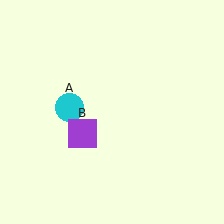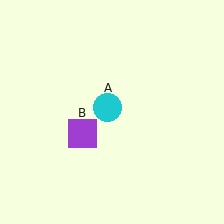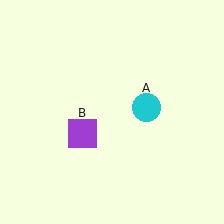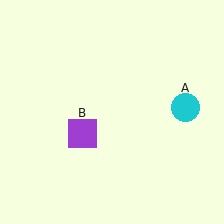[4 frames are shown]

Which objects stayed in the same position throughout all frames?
Purple square (object B) remained stationary.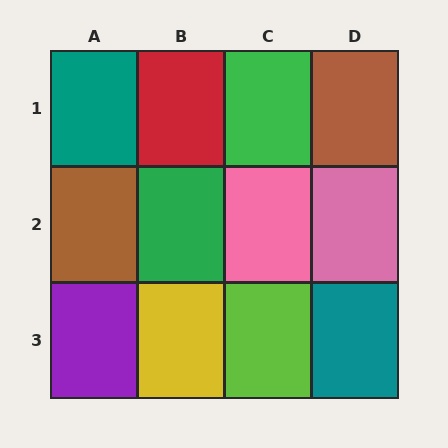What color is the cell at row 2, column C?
Pink.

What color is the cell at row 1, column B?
Red.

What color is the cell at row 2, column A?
Brown.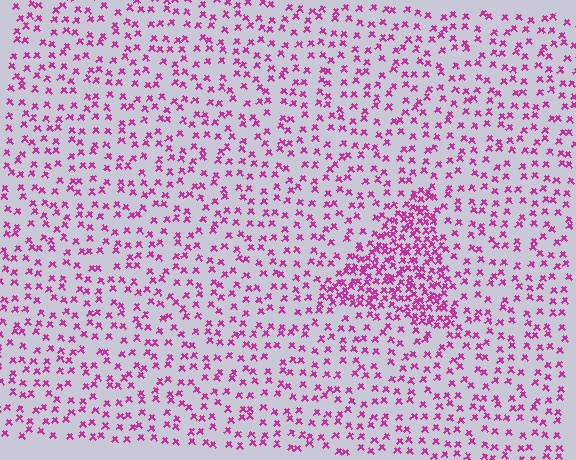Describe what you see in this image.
The image contains small magenta elements arranged at two different densities. A triangle-shaped region is visible where the elements are more densely packed than the surrounding area.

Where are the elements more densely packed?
The elements are more densely packed inside the triangle boundary.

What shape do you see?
I see a triangle.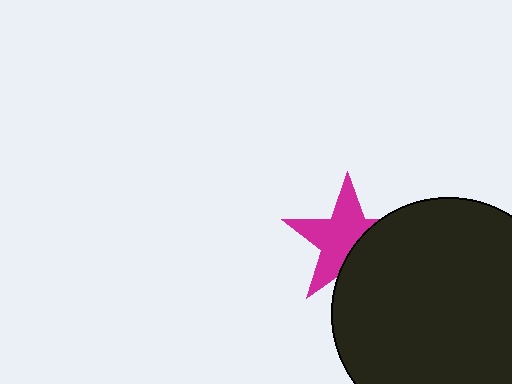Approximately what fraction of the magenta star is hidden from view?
Roughly 37% of the magenta star is hidden behind the black circle.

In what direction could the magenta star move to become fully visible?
The magenta star could move left. That would shift it out from behind the black circle entirely.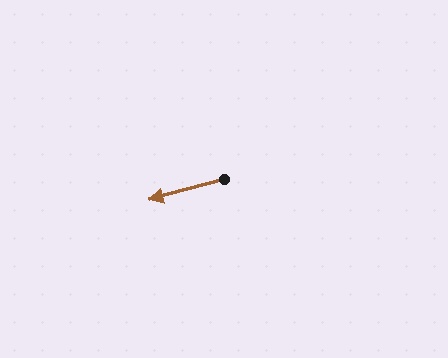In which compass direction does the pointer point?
West.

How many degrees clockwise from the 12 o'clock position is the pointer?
Approximately 255 degrees.